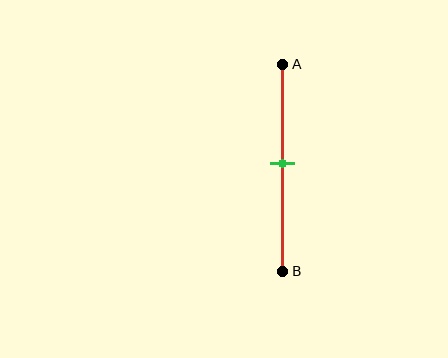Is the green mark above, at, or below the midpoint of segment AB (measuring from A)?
The green mark is approximately at the midpoint of segment AB.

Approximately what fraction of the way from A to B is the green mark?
The green mark is approximately 50% of the way from A to B.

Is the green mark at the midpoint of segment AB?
Yes, the mark is approximately at the midpoint.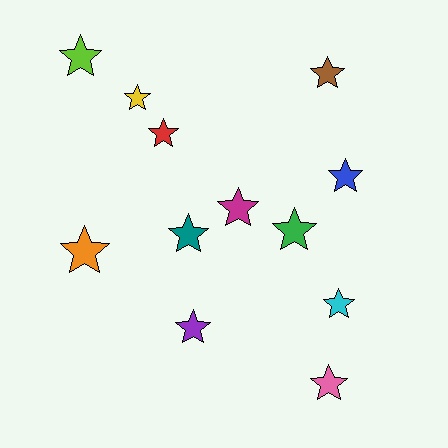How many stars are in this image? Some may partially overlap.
There are 12 stars.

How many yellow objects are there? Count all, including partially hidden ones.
There is 1 yellow object.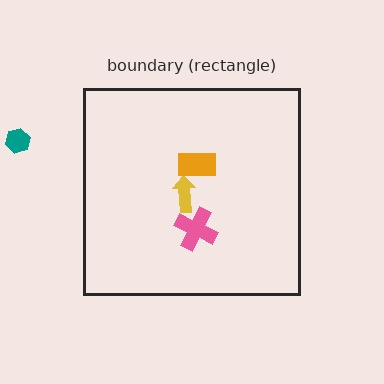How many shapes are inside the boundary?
3 inside, 1 outside.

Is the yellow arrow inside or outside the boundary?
Inside.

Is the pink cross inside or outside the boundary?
Inside.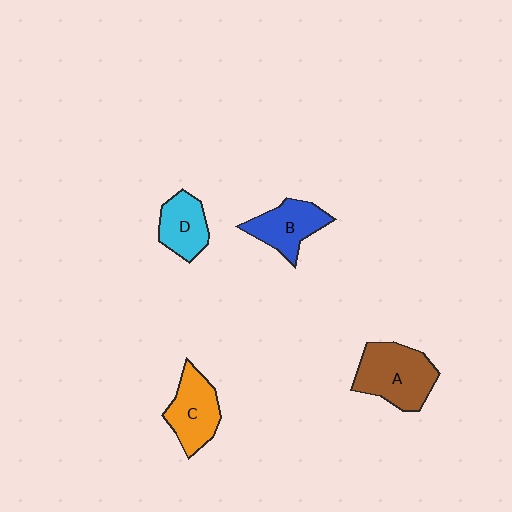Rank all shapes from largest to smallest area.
From largest to smallest: A (brown), C (orange), B (blue), D (cyan).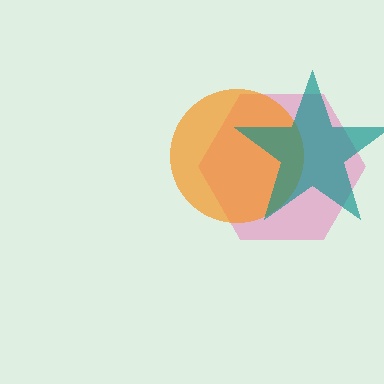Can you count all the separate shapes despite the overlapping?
Yes, there are 3 separate shapes.